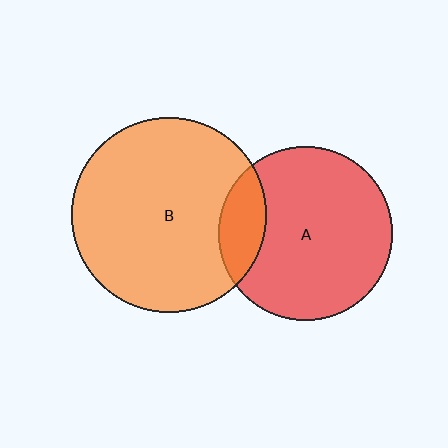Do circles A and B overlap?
Yes.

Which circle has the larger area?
Circle B (orange).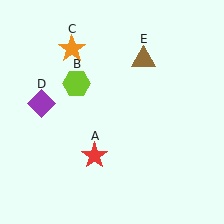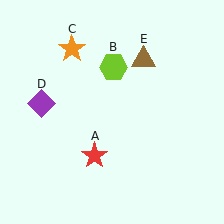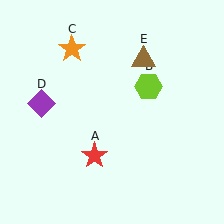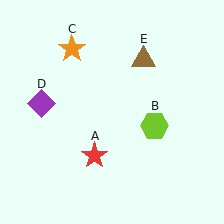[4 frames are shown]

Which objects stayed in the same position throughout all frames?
Red star (object A) and orange star (object C) and purple diamond (object D) and brown triangle (object E) remained stationary.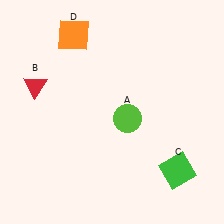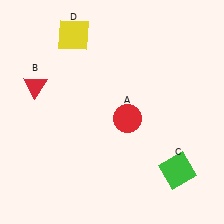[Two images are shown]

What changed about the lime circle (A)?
In Image 1, A is lime. In Image 2, it changed to red.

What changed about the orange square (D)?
In Image 1, D is orange. In Image 2, it changed to yellow.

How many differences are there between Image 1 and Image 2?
There are 2 differences between the two images.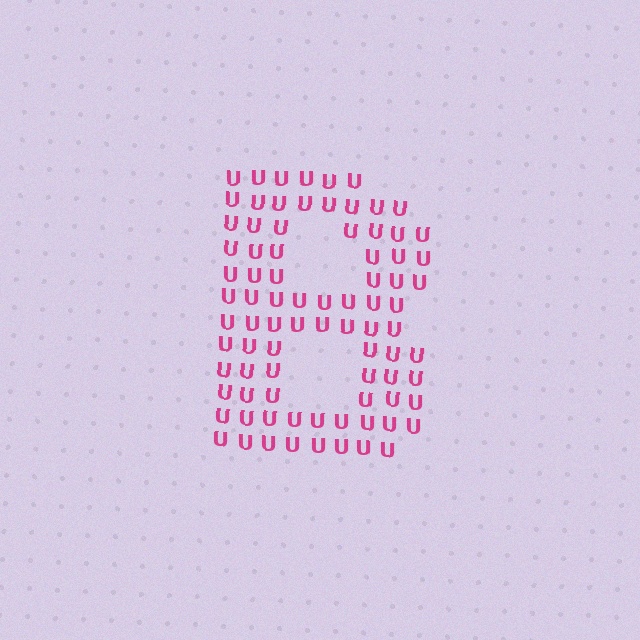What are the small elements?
The small elements are letter U's.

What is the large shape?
The large shape is the letter B.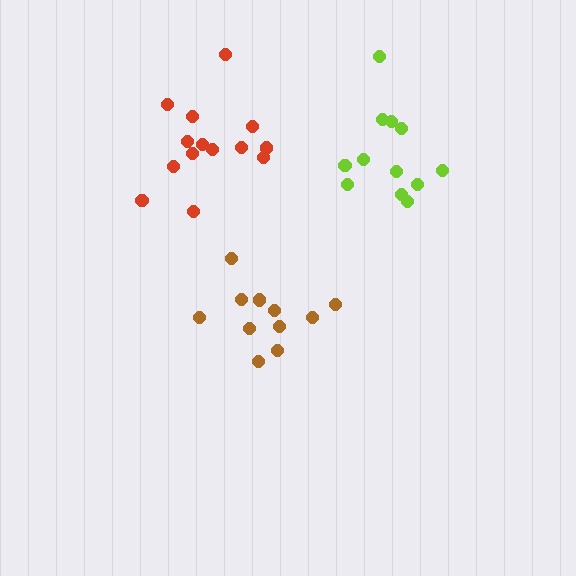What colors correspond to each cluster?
The clusters are colored: lime, brown, red.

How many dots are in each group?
Group 1: 12 dots, Group 2: 11 dots, Group 3: 14 dots (37 total).